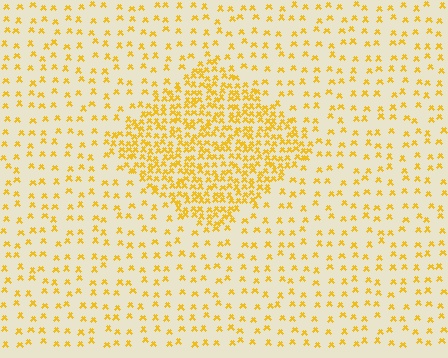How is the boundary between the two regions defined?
The boundary is defined by a change in element density (approximately 2.9x ratio). All elements are the same color, size, and shape.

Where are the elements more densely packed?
The elements are more densely packed inside the diamond boundary.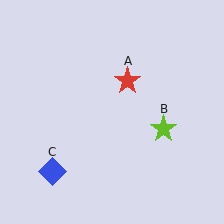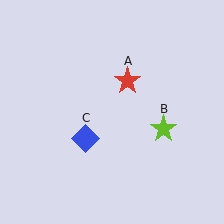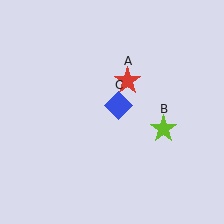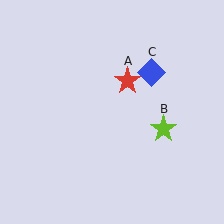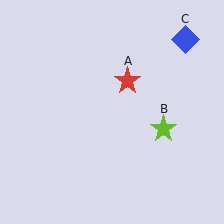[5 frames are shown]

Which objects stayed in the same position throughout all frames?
Red star (object A) and lime star (object B) remained stationary.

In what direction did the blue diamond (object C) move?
The blue diamond (object C) moved up and to the right.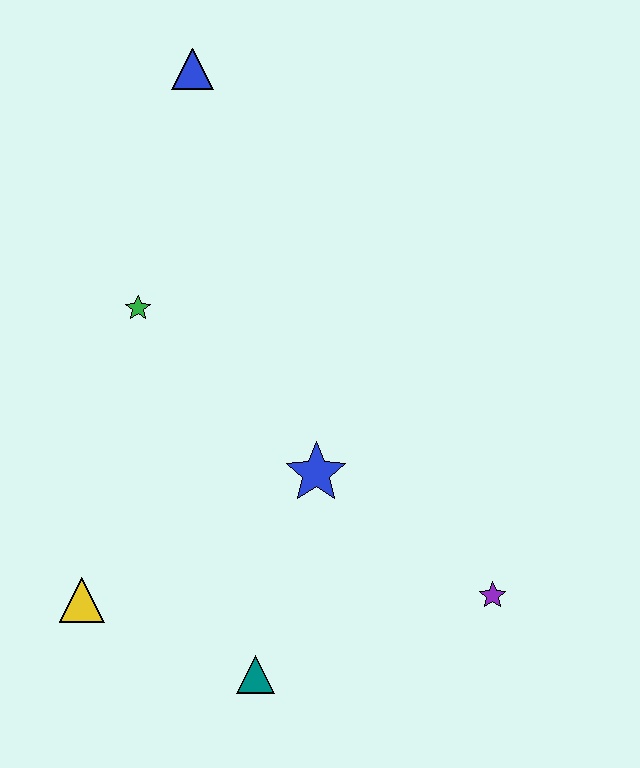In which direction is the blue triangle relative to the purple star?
The blue triangle is above the purple star.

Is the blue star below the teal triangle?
No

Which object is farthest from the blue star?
The blue triangle is farthest from the blue star.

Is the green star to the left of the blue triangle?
Yes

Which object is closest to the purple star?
The blue star is closest to the purple star.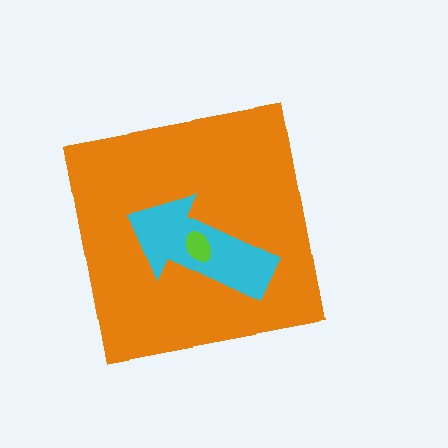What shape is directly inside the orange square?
The cyan arrow.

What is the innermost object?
The lime ellipse.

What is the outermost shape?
The orange square.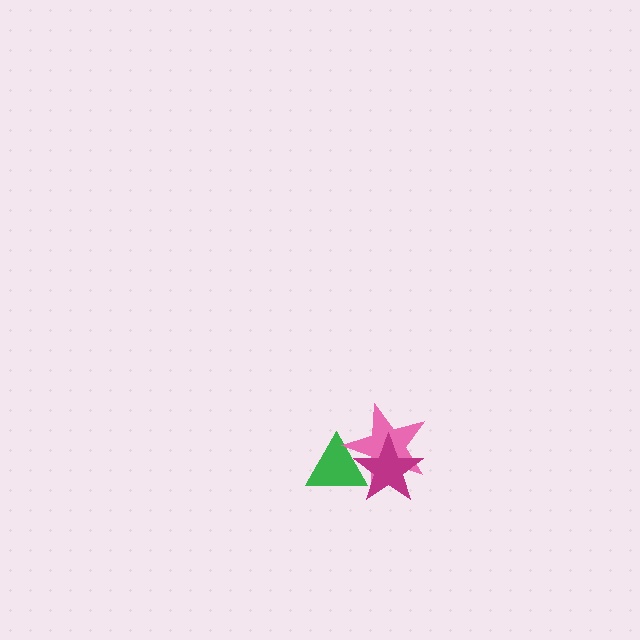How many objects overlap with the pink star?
2 objects overlap with the pink star.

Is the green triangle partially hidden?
Yes, it is partially covered by another shape.